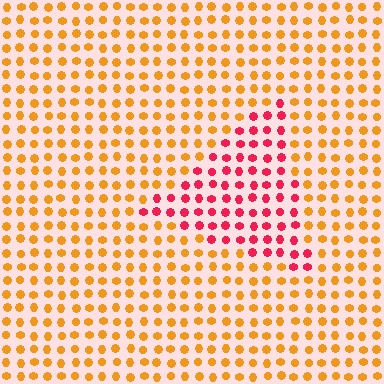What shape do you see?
I see a triangle.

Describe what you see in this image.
The image is filled with small orange elements in a uniform arrangement. A triangle-shaped region is visible where the elements are tinted to a slightly different hue, forming a subtle color boundary.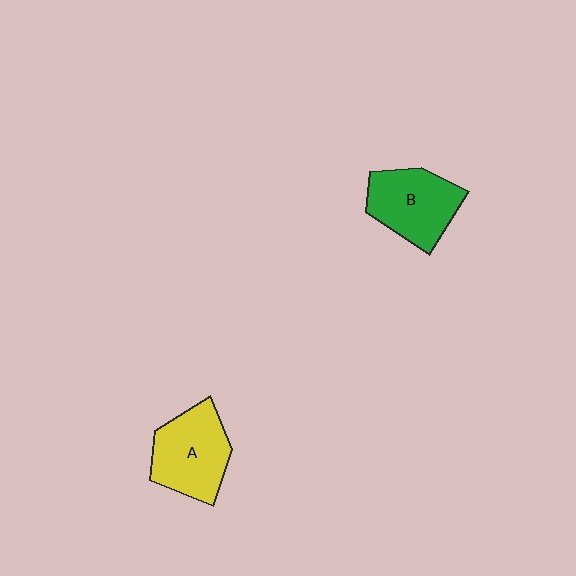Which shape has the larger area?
Shape A (yellow).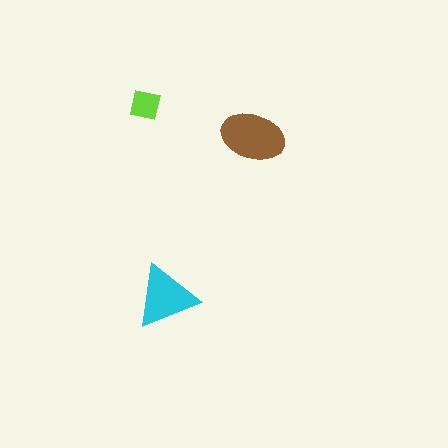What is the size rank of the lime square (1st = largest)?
3rd.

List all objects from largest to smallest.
The brown ellipse, the cyan triangle, the lime square.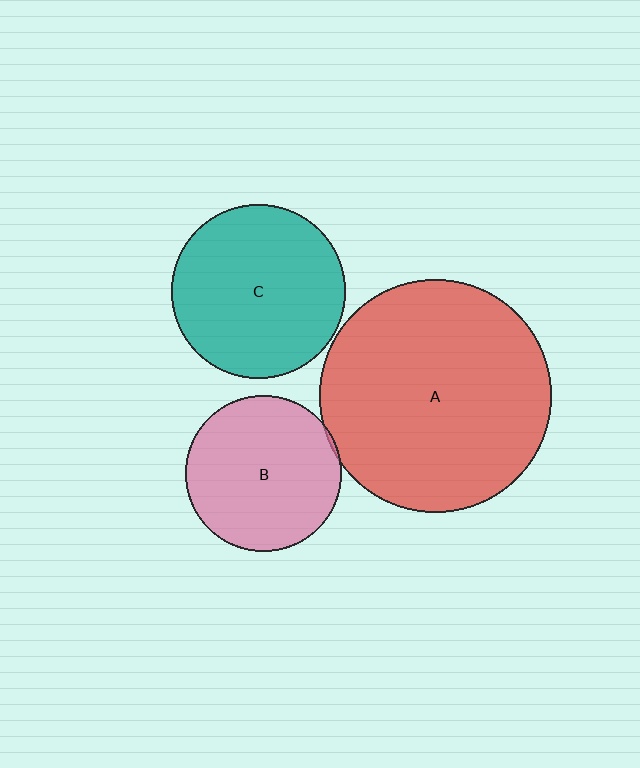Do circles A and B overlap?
Yes.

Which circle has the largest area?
Circle A (red).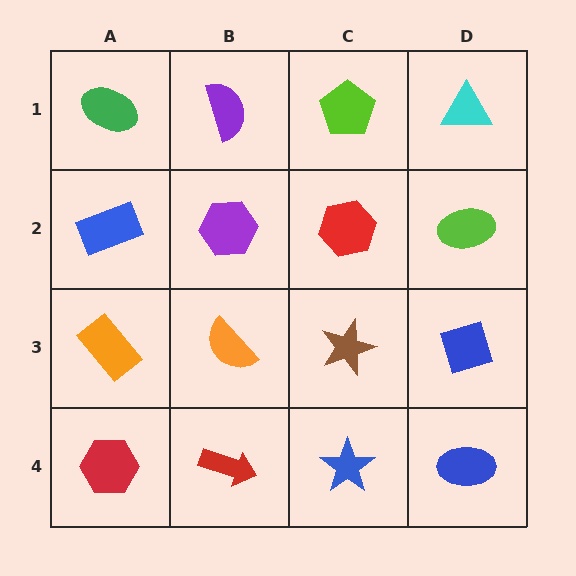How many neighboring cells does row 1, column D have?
2.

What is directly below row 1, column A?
A blue rectangle.